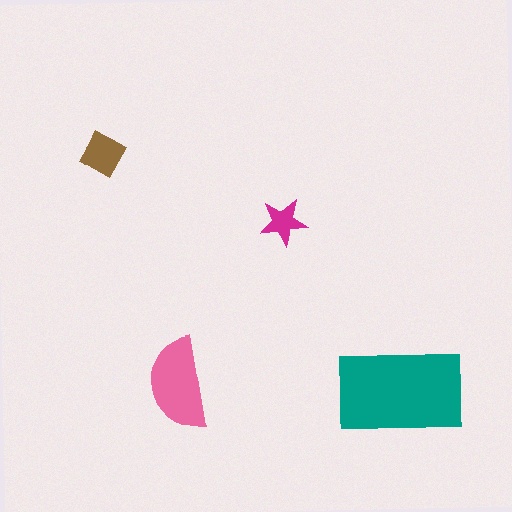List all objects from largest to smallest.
The teal rectangle, the pink semicircle, the brown diamond, the magenta star.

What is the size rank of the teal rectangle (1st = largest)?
1st.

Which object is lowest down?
The teal rectangle is bottommost.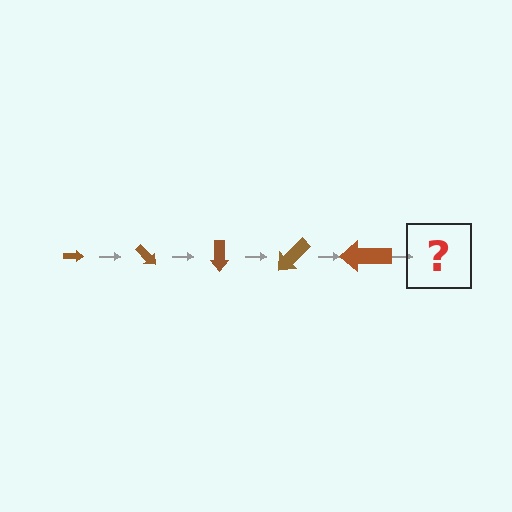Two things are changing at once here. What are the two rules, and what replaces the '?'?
The two rules are that the arrow grows larger each step and it rotates 45 degrees each step. The '?' should be an arrow, larger than the previous one and rotated 225 degrees from the start.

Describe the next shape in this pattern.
It should be an arrow, larger than the previous one and rotated 225 degrees from the start.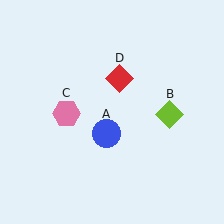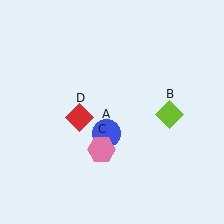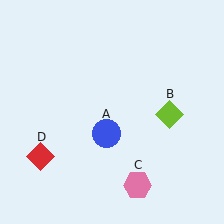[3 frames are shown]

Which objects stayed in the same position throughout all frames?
Blue circle (object A) and lime diamond (object B) remained stationary.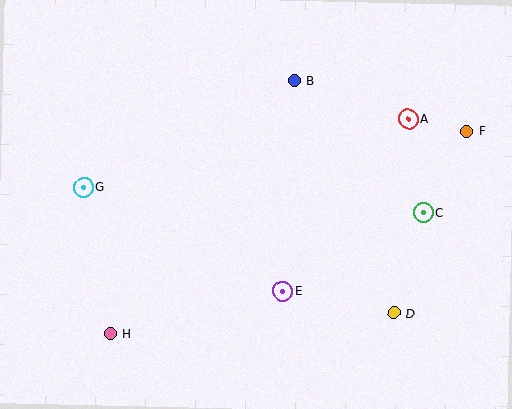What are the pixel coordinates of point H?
Point H is at (110, 334).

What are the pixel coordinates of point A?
Point A is at (408, 119).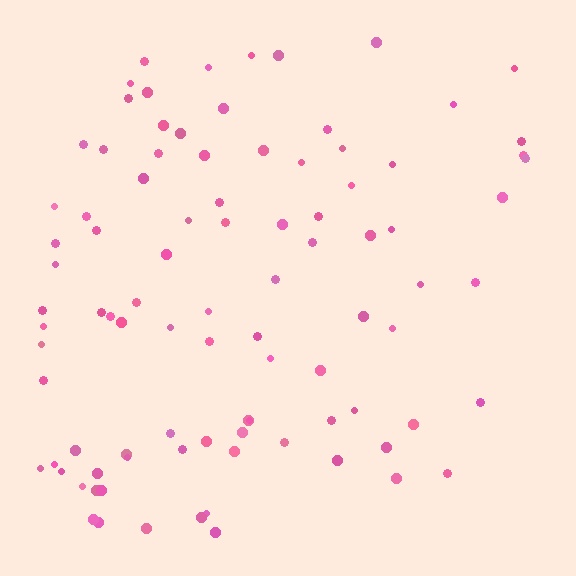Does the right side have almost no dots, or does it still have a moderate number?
Still a moderate number, just noticeably fewer than the left.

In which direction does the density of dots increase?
From right to left, with the left side densest.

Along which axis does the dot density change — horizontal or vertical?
Horizontal.